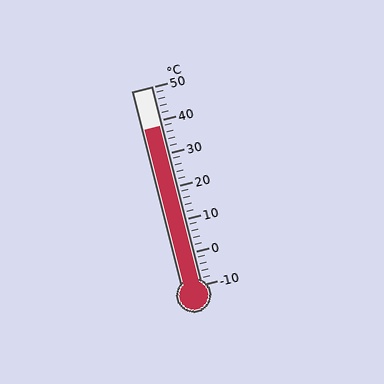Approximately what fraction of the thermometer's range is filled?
The thermometer is filled to approximately 80% of its range.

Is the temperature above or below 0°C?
The temperature is above 0°C.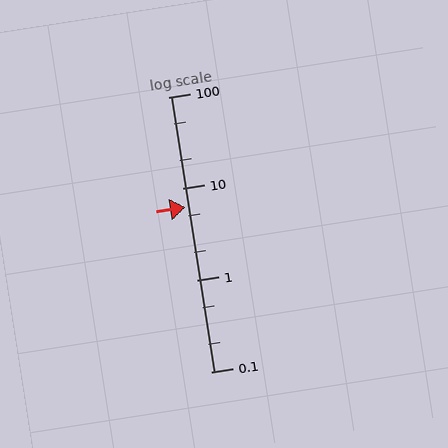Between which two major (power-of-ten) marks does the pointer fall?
The pointer is between 1 and 10.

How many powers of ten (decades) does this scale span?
The scale spans 3 decades, from 0.1 to 100.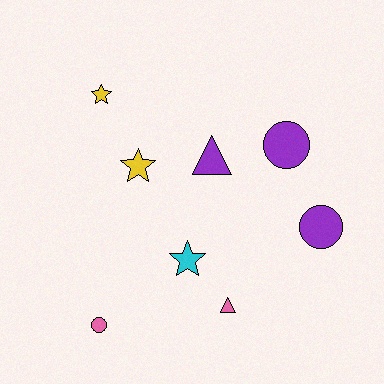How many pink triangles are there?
There is 1 pink triangle.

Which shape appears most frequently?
Star, with 3 objects.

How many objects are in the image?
There are 8 objects.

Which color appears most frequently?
Purple, with 3 objects.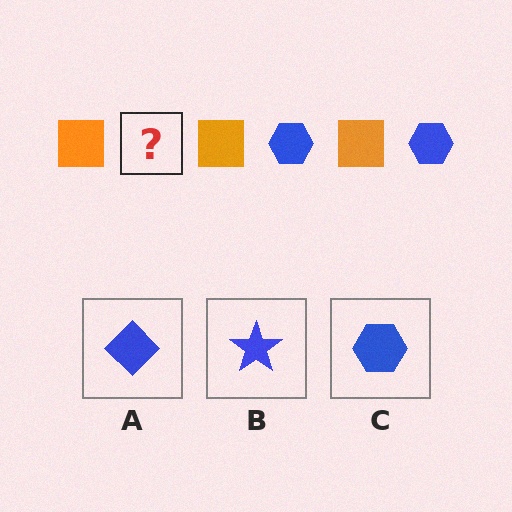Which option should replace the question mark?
Option C.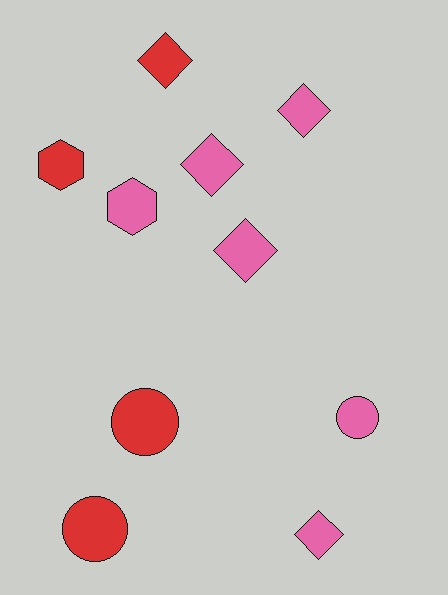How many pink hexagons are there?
There is 1 pink hexagon.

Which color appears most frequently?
Pink, with 6 objects.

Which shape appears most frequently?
Diamond, with 5 objects.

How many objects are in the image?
There are 10 objects.